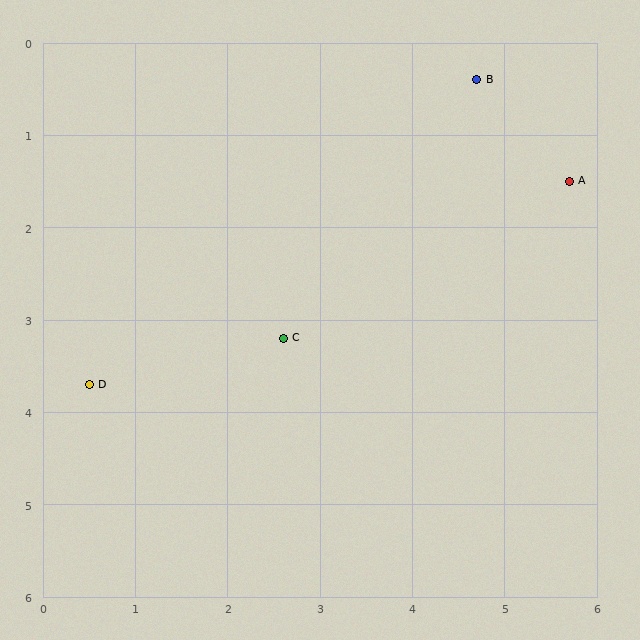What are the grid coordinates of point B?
Point B is at approximately (4.7, 0.4).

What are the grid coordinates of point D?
Point D is at approximately (0.5, 3.7).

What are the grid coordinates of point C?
Point C is at approximately (2.6, 3.2).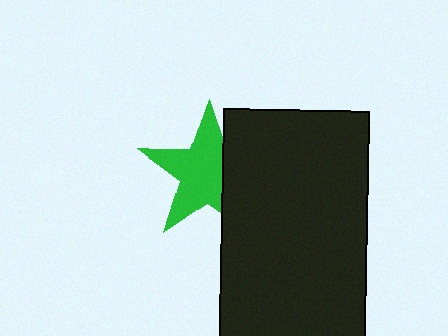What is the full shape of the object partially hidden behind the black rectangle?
The partially hidden object is a green star.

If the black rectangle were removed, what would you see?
You would see the complete green star.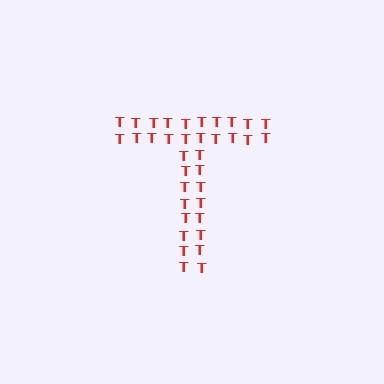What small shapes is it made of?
It is made of small letter T's.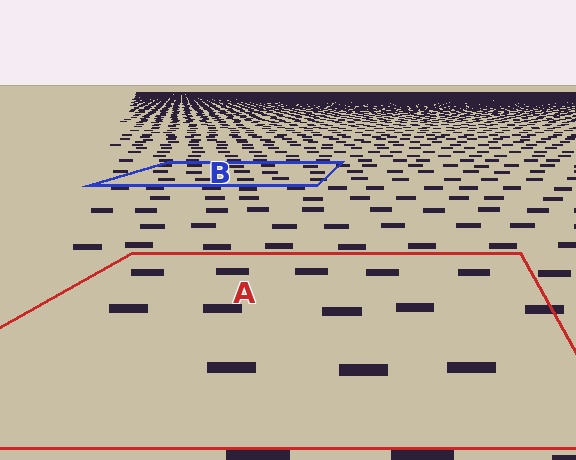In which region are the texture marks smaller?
The texture marks are smaller in region B, because it is farther away.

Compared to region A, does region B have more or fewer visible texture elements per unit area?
Region B has more texture elements per unit area — they are packed more densely because it is farther away.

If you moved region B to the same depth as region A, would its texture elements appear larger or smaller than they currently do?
They would appear larger. At a closer depth, the same texture elements are projected at a bigger on-screen size.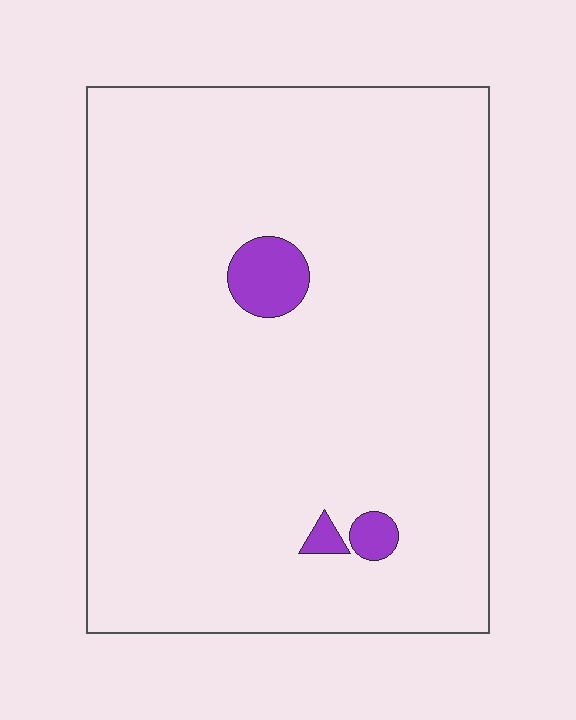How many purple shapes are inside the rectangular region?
3.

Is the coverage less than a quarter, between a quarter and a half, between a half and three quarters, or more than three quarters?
Less than a quarter.